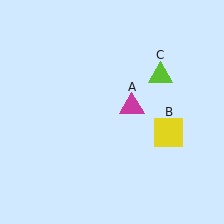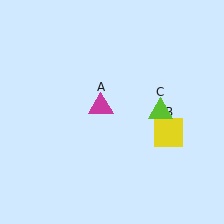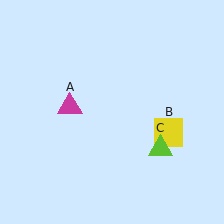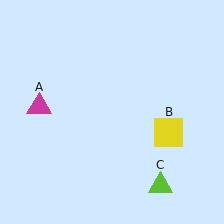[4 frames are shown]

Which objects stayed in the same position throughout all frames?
Yellow square (object B) remained stationary.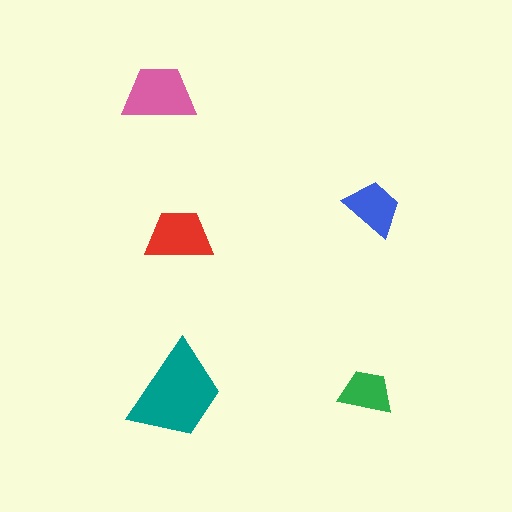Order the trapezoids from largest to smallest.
the teal one, the pink one, the red one, the blue one, the green one.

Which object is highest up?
The pink trapezoid is topmost.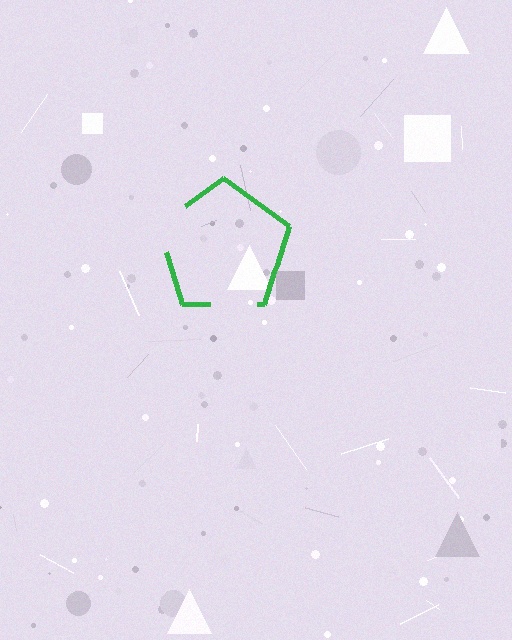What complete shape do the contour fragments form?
The contour fragments form a pentagon.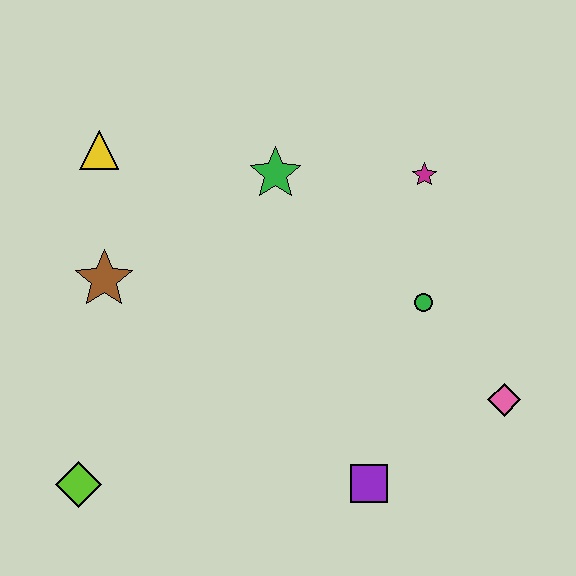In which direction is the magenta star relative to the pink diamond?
The magenta star is above the pink diamond.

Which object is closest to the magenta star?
The green circle is closest to the magenta star.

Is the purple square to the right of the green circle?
No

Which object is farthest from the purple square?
The yellow triangle is farthest from the purple square.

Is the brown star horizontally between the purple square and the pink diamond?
No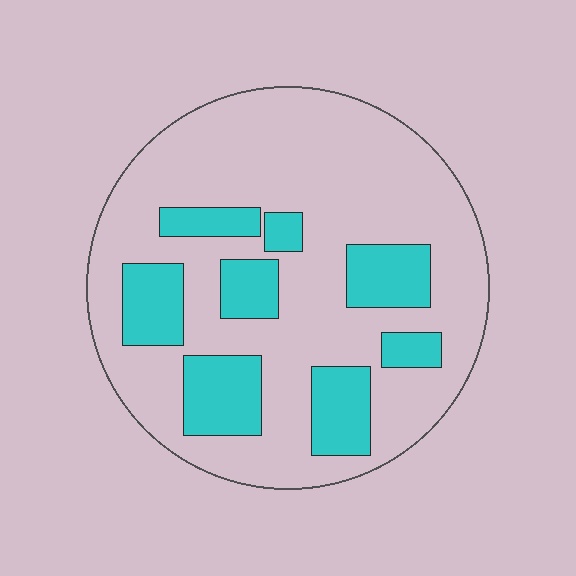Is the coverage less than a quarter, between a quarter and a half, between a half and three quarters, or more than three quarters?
Between a quarter and a half.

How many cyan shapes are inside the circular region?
8.